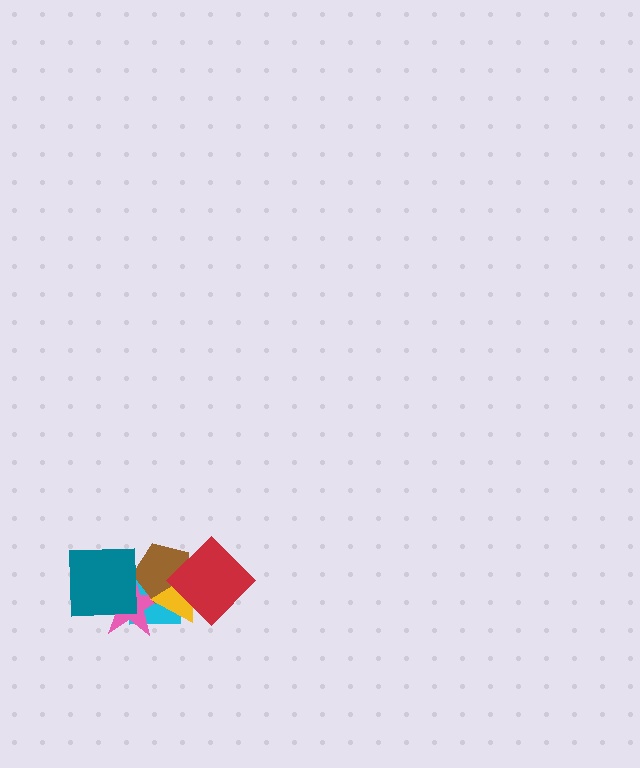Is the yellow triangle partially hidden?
Yes, it is partially covered by another shape.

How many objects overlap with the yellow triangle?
4 objects overlap with the yellow triangle.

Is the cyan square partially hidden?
Yes, it is partially covered by another shape.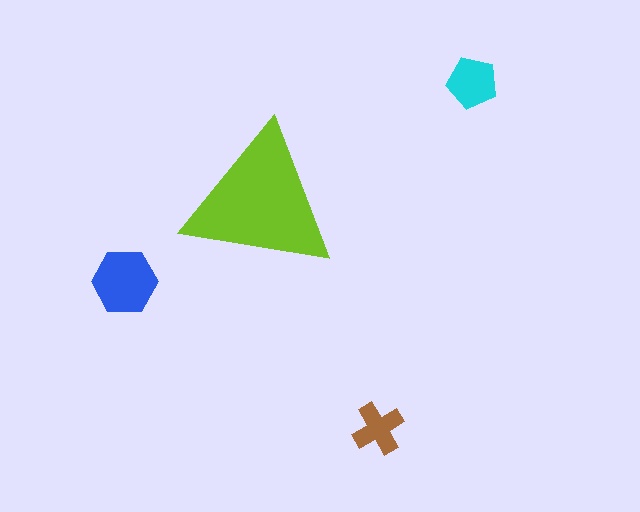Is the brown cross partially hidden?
No, the brown cross is fully visible.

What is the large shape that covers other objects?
A lime triangle.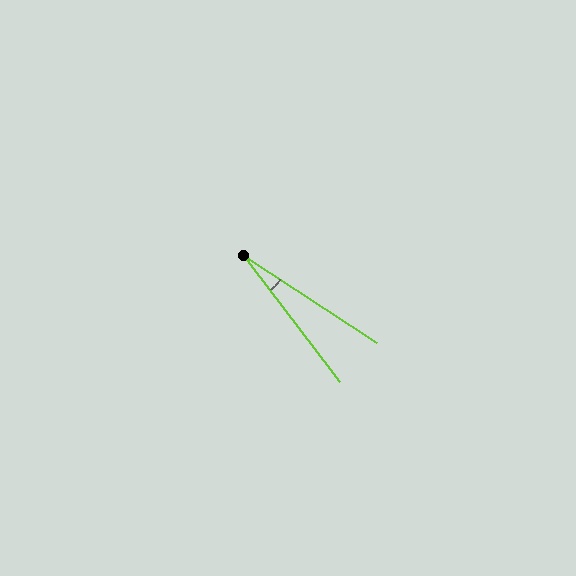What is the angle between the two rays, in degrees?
Approximately 19 degrees.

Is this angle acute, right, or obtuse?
It is acute.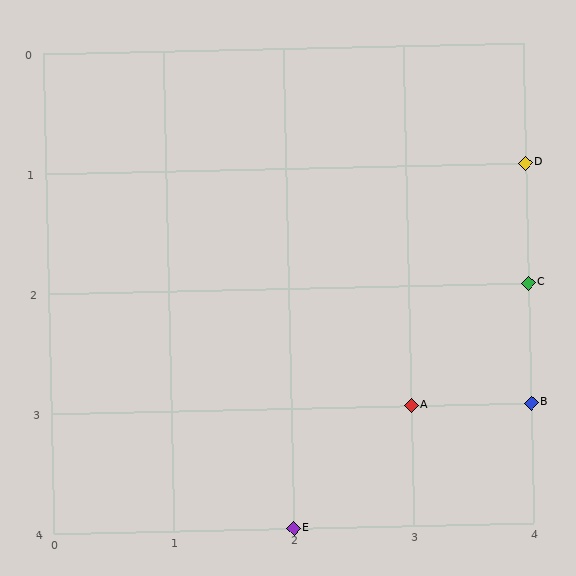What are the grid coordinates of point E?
Point E is at grid coordinates (2, 4).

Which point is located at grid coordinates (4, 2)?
Point C is at (4, 2).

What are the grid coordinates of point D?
Point D is at grid coordinates (4, 1).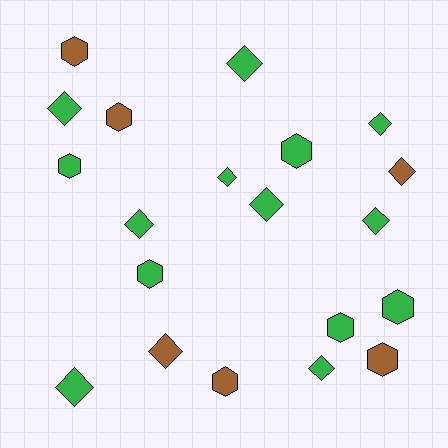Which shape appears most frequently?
Diamond, with 11 objects.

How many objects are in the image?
There are 20 objects.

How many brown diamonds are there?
There are 2 brown diamonds.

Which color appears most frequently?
Green, with 14 objects.